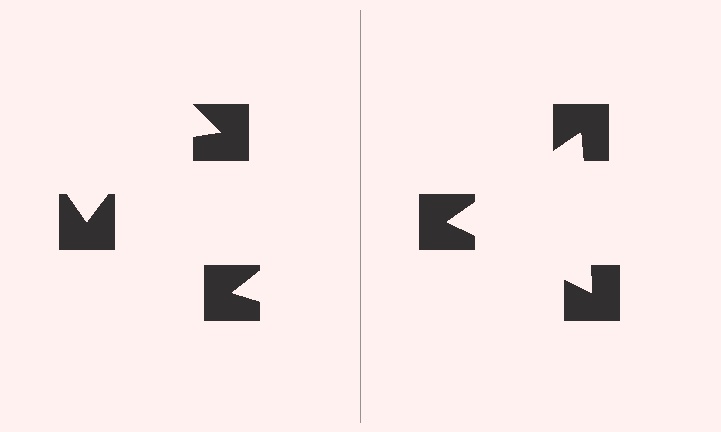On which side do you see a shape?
An illusory triangle appears on the right side. On the left side the wedge cuts are rotated, so no coherent shape forms.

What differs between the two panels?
The notched squares are positioned identically on both sides; only the wedge orientations differ. On the right they align to a triangle; on the left they are misaligned.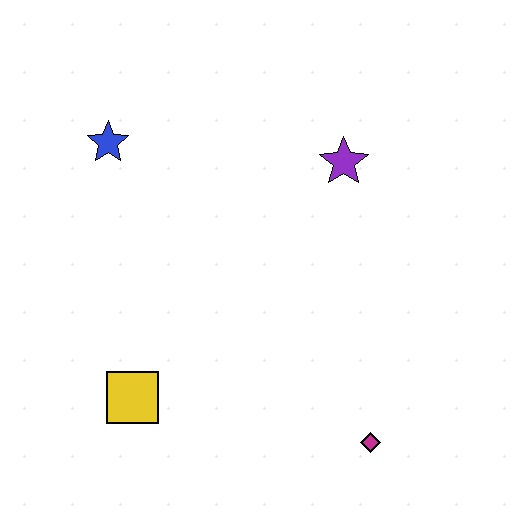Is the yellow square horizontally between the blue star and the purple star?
Yes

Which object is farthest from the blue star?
The magenta diamond is farthest from the blue star.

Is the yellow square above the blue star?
No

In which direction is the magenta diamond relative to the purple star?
The magenta diamond is below the purple star.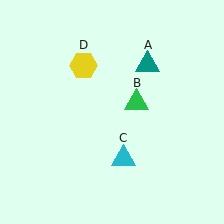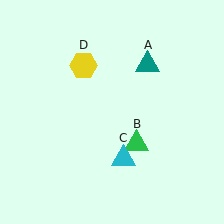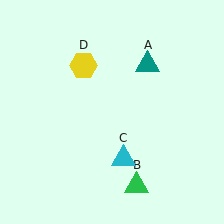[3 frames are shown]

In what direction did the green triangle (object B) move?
The green triangle (object B) moved down.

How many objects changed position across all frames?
1 object changed position: green triangle (object B).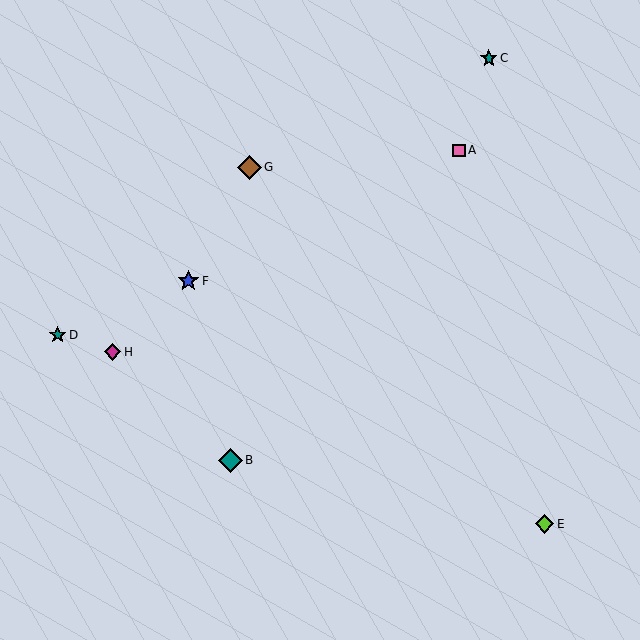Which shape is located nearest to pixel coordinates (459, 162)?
The pink square (labeled A) at (459, 150) is nearest to that location.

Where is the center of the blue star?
The center of the blue star is at (188, 281).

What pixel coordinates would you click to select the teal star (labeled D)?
Click at (58, 335) to select the teal star D.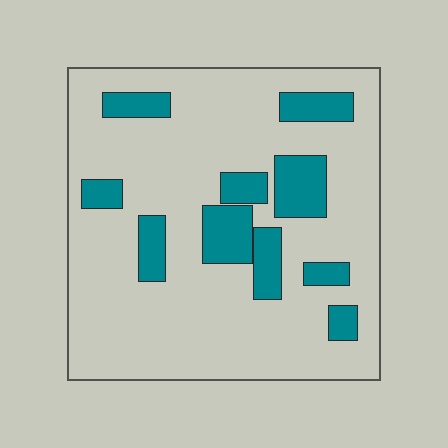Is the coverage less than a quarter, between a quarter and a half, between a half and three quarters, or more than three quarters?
Less than a quarter.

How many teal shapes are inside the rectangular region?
10.